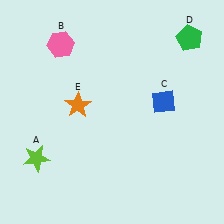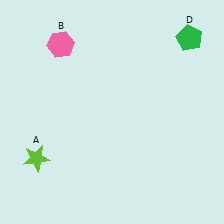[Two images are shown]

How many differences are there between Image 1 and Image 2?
There are 2 differences between the two images.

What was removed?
The blue diamond (C), the orange star (E) were removed in Image 2.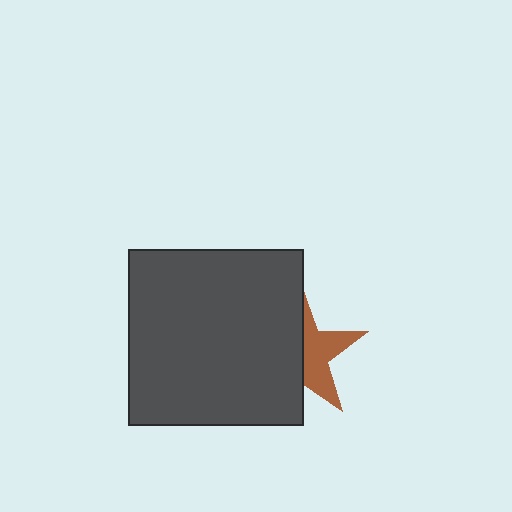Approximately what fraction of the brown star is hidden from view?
Roughly 55% of the brown star is hidden behind the dark gray square.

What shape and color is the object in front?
The object in front is a dark gray square.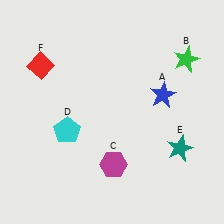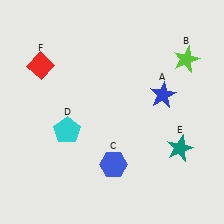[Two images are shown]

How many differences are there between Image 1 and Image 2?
There are 2 differences between the two images.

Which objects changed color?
B changed from green to lime. C changed from magenta to blue.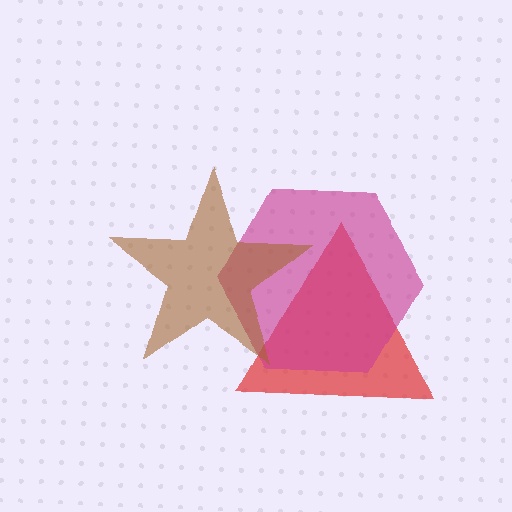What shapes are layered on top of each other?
The layered shapes are: a red triangle, a magenta hexagon, a brown star.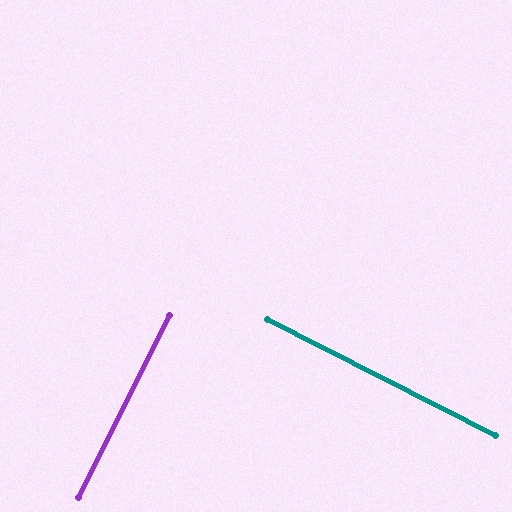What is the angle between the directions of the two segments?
Approximately 89 degrees.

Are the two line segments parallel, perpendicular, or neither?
Perpendicular — they meet at approximately 89°.